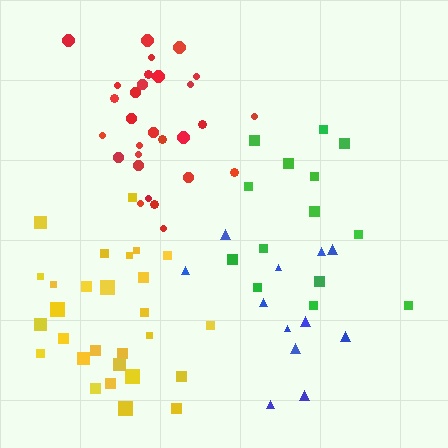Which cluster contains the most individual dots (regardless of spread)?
Red (29).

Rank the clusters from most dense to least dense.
red, yellow, blue, green.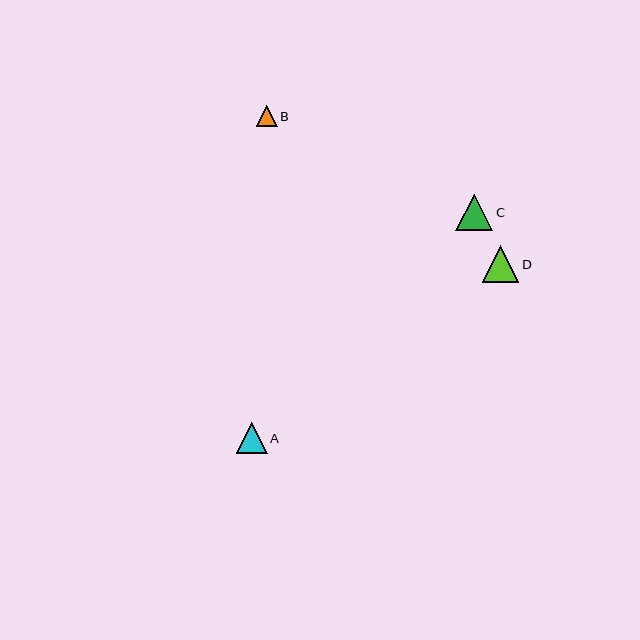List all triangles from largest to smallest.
From largest to smallest: C, D, A, B.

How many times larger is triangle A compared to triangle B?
Triangle A is approximately 1.5 times the size of triangle B.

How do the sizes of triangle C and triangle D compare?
Triangle C and triangle D are approximately the same size.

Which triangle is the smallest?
Triangle B is the smallest with a size of approximately 21 pixels.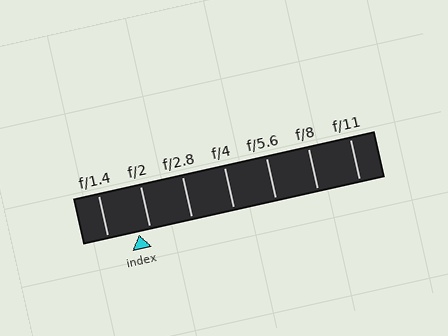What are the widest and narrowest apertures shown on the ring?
The widest aperture shown is f/1.4 and the narrowest is f/11.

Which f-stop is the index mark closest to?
The index mark is closest to f/2.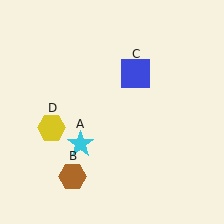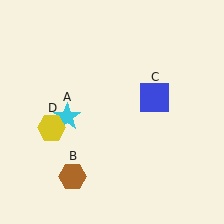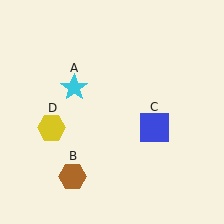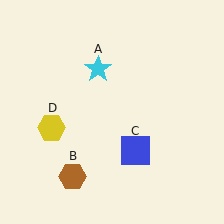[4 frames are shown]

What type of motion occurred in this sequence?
The cyan star (object A), blue square (object C) rotated clockwise around the center of the scene.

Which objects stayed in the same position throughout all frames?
Brown hexagon (object B) and yellow hexagon (object D) remained stationary.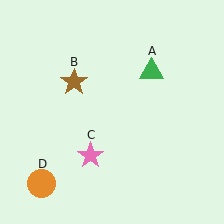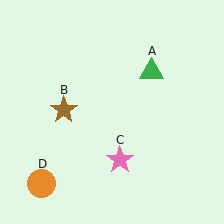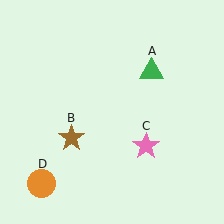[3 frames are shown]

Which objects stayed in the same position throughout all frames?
Green triangle (object A) and orange circle (object D) remained stationary.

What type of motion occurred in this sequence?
The brown star (object B), pink star (object C) rotated counterclockwise around the center of the scene.